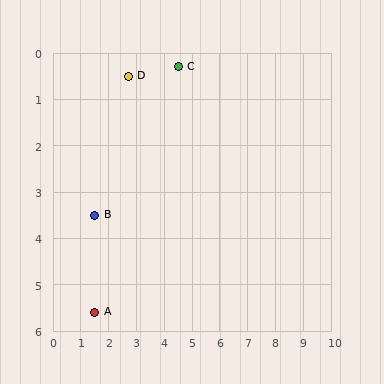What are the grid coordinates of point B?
Point B is at approximately (1.5, 3.5).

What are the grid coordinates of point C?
Point C is at approximately (4.5, 0.3).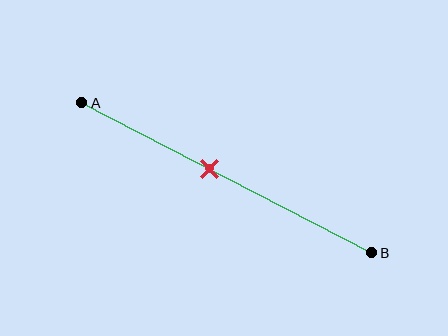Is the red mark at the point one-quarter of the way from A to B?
No, the mark is at about 45% from A, not at the 25% one-quarter point.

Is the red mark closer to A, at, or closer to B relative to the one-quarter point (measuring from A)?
The red mark is closer to point B than the one-quarter point of segment AB.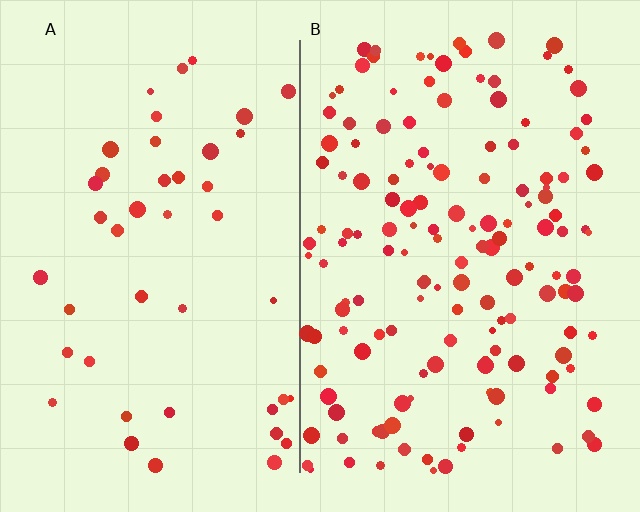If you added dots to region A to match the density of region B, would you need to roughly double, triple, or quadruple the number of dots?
Approximately triple.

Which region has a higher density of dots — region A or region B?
B (the right).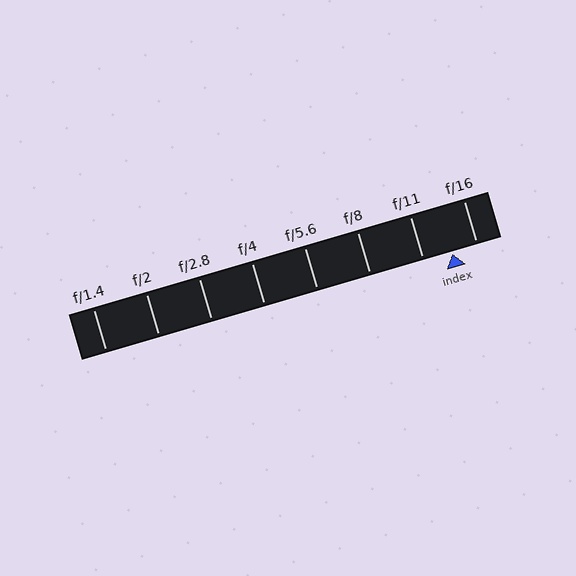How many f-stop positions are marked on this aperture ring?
There are 8 f-stop positions marked.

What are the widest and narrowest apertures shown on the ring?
The widest aperture shown is f/1.4 and the narrowest is f/16.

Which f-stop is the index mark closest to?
The index mark is closest to f/16.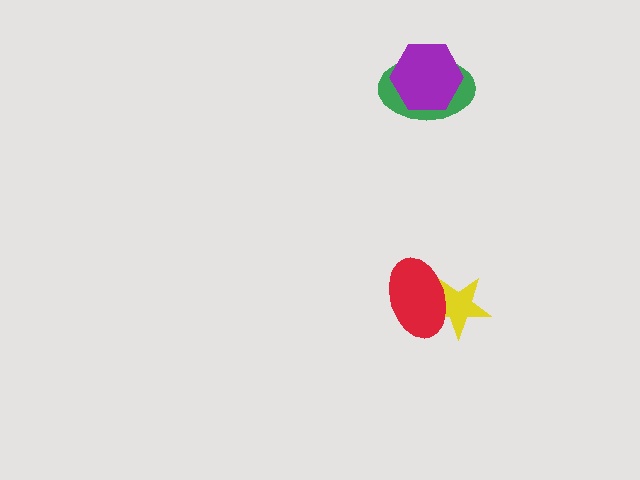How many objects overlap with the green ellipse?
1 object overlaps with the green ellipse.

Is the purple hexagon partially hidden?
No, no other shape covers it.